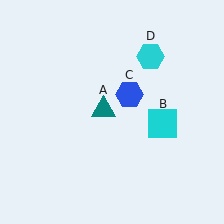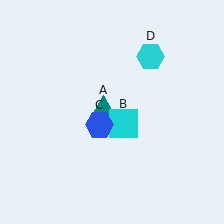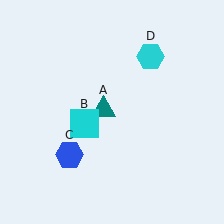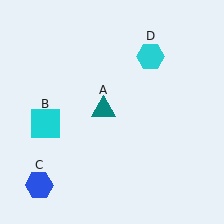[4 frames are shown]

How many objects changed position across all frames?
2 objects changed position: cyan square (object B), blue hexagon (object C).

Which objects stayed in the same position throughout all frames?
Teal triangle (object A) and cyan hexagon (object D) remained stationary.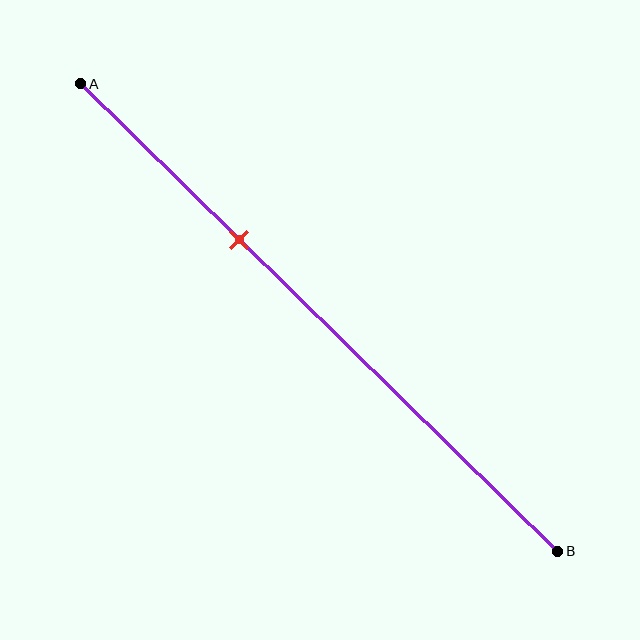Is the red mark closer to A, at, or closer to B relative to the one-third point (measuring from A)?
The red mark is approximately at the one-third point of segment AB.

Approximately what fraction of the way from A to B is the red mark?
The red mark is approximately 35% of the way from A to B.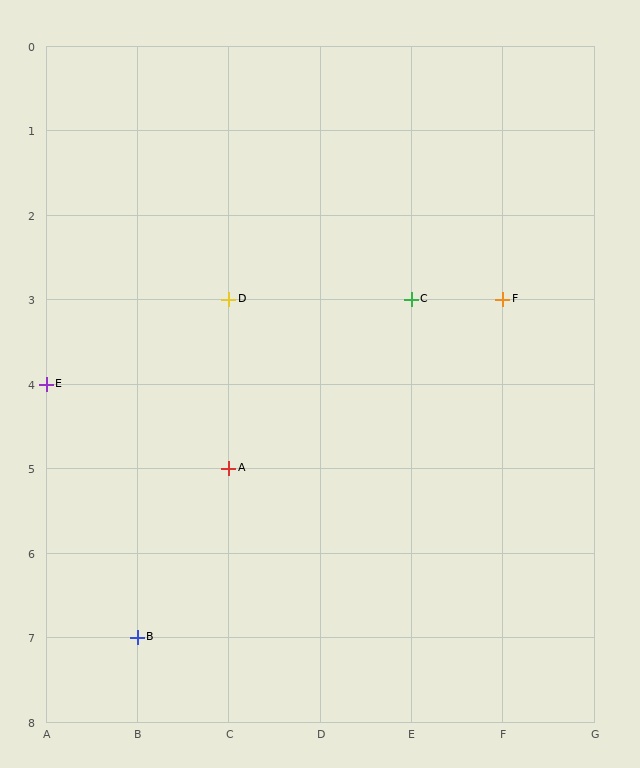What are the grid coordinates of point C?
Point C is at grid coordinates (E, 3).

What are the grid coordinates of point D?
Point D is at grid coordinates (C, 3).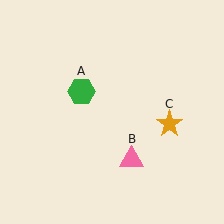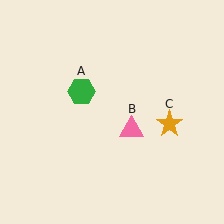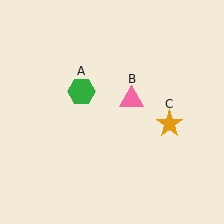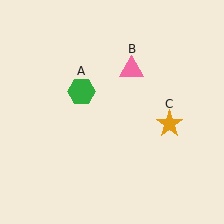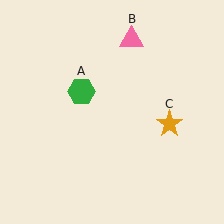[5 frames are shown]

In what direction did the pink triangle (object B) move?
The pink triangle (object B) moved up.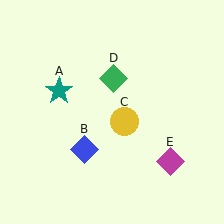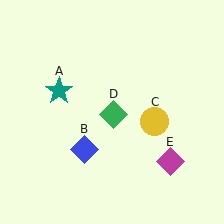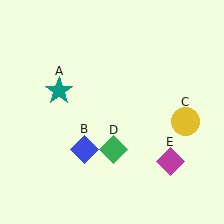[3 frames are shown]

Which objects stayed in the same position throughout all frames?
Teal star (object A) and blue diamond (object B) and magenta diamond (object E) remained stationary.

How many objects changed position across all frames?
2 objects changed position: yellow circle (object C), green diamond (object D).